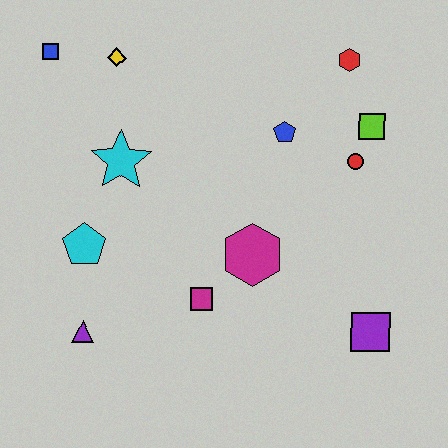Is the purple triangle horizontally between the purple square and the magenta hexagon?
No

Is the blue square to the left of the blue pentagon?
Yes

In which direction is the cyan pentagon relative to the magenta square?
The cyan pentagon is to the left of the magenta square.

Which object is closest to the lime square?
The red circle is closest to the lime square.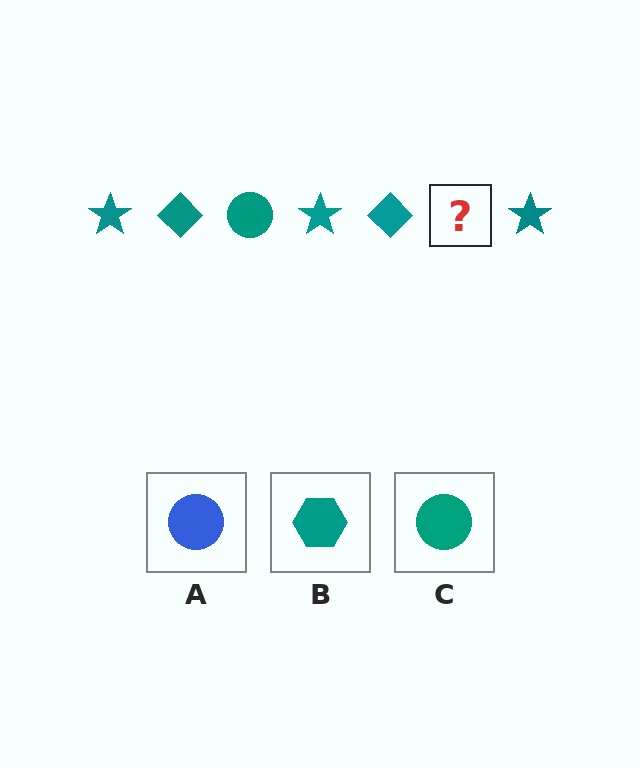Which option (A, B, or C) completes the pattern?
C.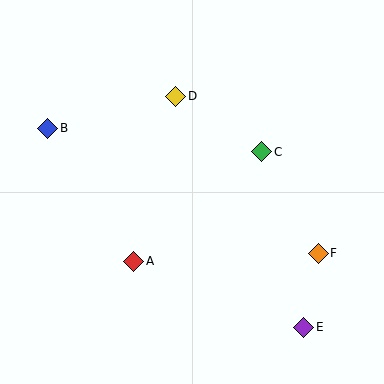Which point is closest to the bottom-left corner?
Point A is closest to the bottom-left corner.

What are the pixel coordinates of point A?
Point A is at (134, 261).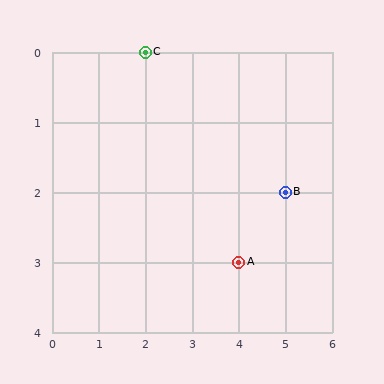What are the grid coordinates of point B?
Point B is at grid coordinates (5, 2).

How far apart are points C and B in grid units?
Points C and B are 3 columns and 2 rows apart (about 3.6 grid units diagonally).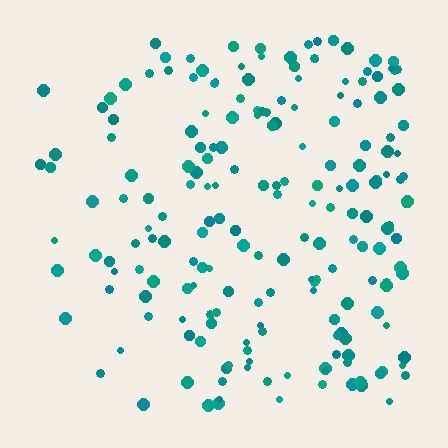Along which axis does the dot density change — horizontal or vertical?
Horizontal.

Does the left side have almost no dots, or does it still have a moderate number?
Still a moderate number, just noticeably fewer than the right.